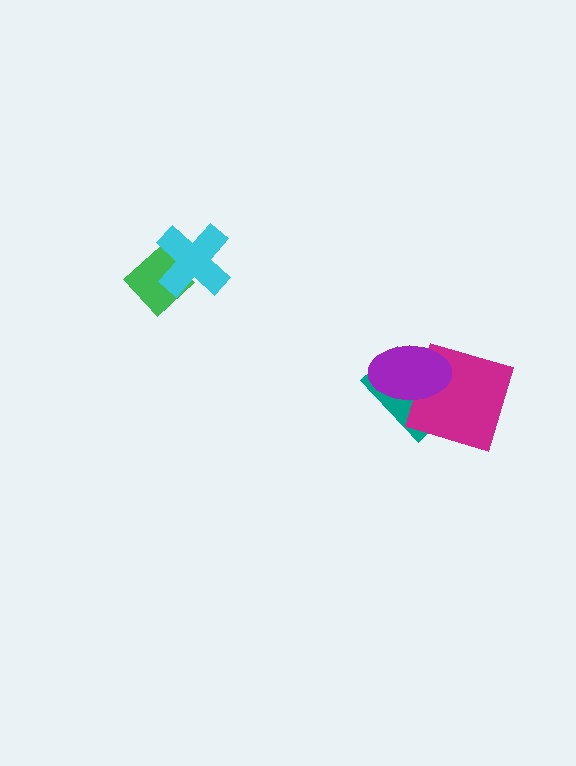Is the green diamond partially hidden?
Yes, it is partially covered by another shape.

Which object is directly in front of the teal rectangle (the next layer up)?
The magenta square is directly in front of the teal rectangle.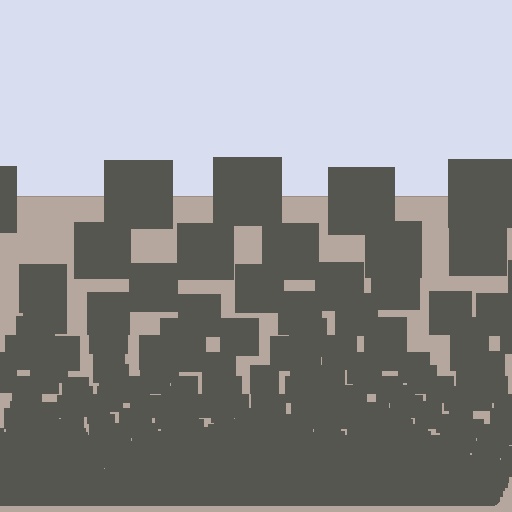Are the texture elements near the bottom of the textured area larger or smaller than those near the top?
Smaller. The gradient is inverted — elements near the bottom are smaller and denser.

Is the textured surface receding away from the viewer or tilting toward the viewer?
The surface appears to tilt toward the viewer. Texture elements get larger and sparser toward the top.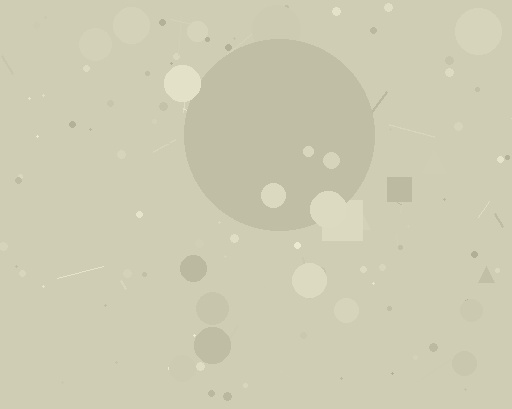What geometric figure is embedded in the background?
A circle is embedded in the background.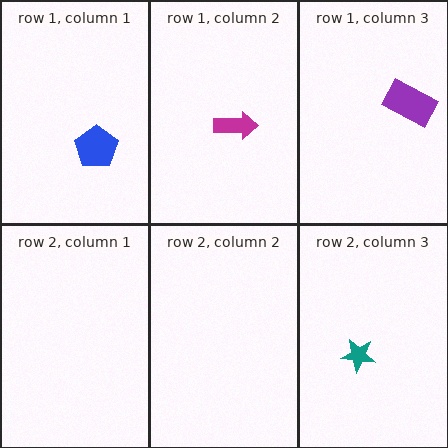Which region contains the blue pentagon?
The row 1, column 1 region.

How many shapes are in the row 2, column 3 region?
1.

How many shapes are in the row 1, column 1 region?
1.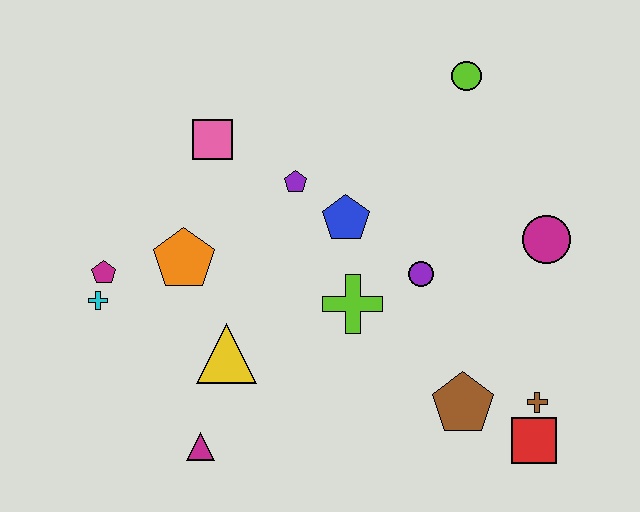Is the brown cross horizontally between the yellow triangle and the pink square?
No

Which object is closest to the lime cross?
The purple circle is closest to the lime cross.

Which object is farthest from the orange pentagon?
The red square is farthest from the orange pentagon.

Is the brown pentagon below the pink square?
Yes